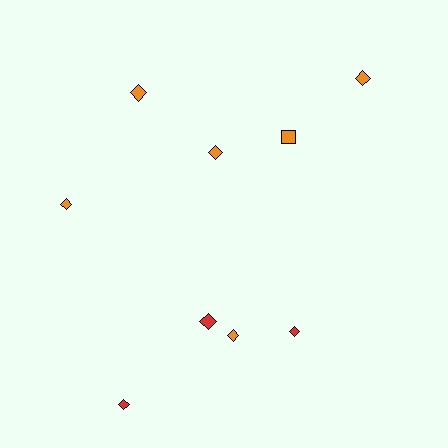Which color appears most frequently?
Orange, with 6 objects.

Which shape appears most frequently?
Diamond, with 8 objects.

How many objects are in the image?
There are 9 objects.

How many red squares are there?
There are no red squares.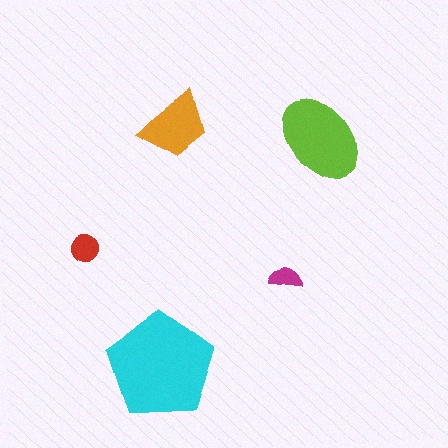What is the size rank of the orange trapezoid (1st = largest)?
3rd.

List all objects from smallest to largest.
The magenta semicircle, the red circle, the orange trapezoid, the lime ellipse, the cyan pentagon.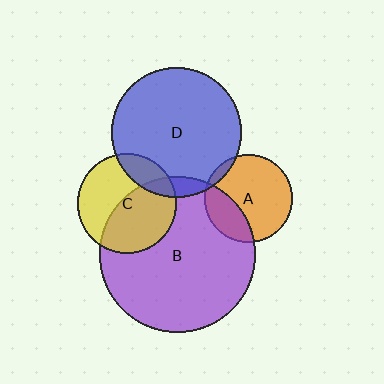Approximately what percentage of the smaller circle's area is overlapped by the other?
Approximately 5%.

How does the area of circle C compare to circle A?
Approximately 1.3 times.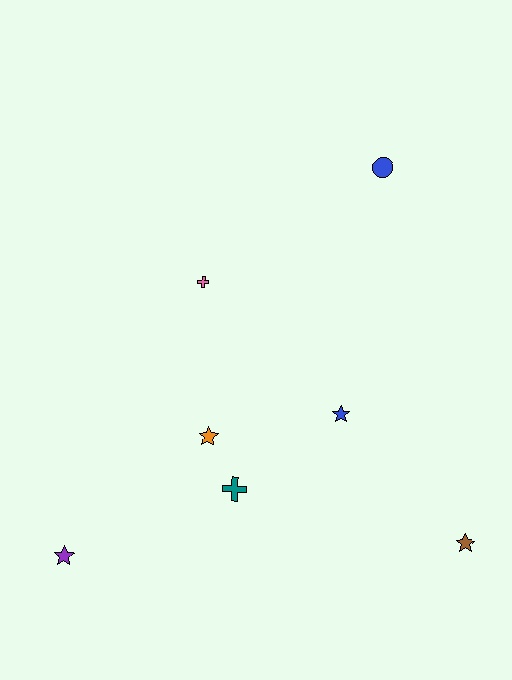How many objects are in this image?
There are 7 objects.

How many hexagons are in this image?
There are no hexagons.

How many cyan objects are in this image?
There are no cyan objects.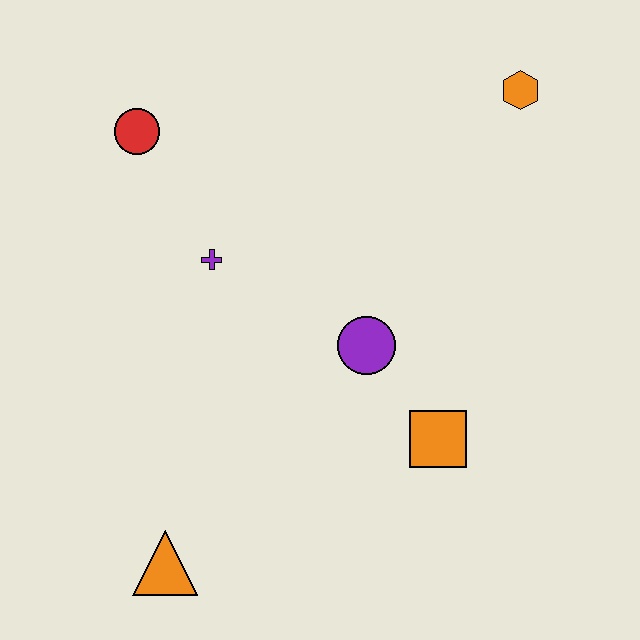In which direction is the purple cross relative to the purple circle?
The purple cross is to the left of the purple circle.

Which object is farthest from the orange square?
The red circle is farthest from the orange square.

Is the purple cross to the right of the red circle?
Yes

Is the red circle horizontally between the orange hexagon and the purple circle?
No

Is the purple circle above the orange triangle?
Yes